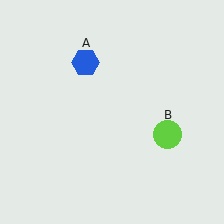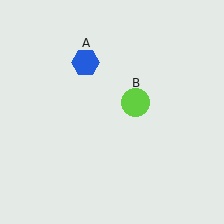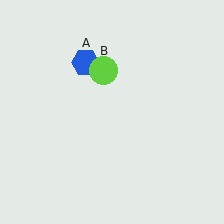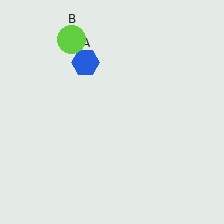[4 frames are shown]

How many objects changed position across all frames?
1 object changed position: lime circle (object B).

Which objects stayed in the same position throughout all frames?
Blue hexagon (object A) remained stationary.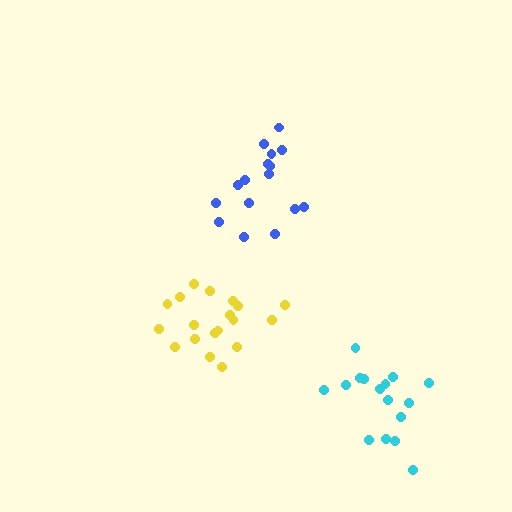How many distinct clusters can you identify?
There are 3 distinct clusters.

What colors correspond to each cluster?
The clusters are colored: blue, cyan, yellow.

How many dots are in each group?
Group 1: 16 dots, Group 2: 16 dots, Group 3: 20 dots (52 total).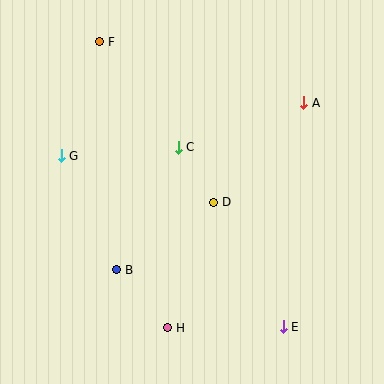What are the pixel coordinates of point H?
Point H is at (168, 328).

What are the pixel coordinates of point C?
Point C is at (178, 147).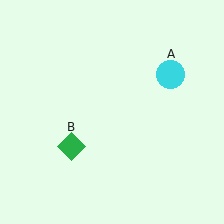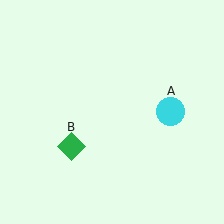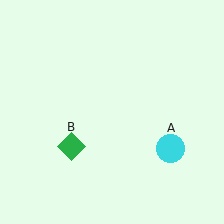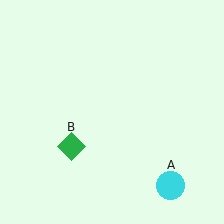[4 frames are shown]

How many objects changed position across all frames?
1 object changed position: cyan circle (object A).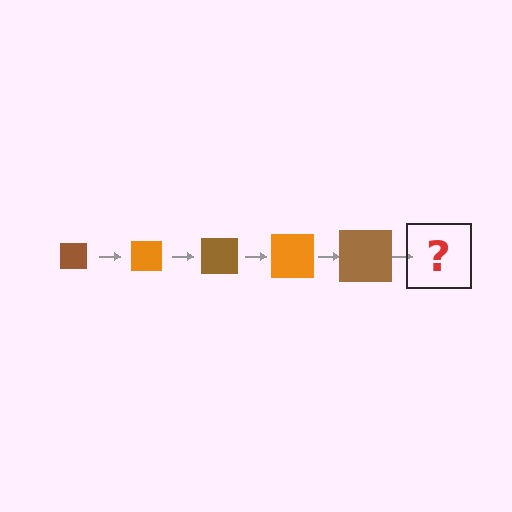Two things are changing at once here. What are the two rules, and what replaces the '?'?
The two rules are that the square grows larger each step and the color cycles through brown and orange. The '?' should be an orange square, larger than the previous one.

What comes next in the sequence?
The next element should be an orange square, larger than the previous one.